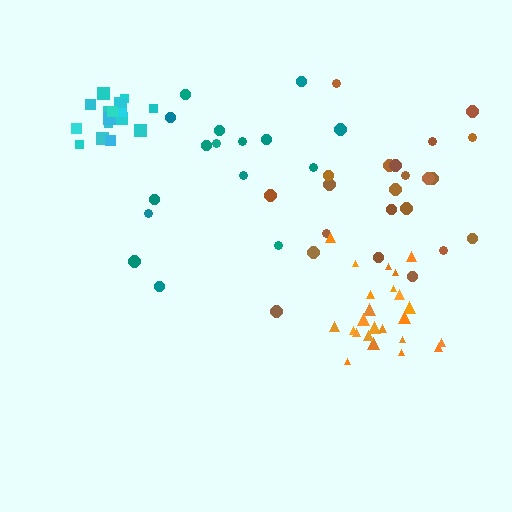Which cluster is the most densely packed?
Cyan.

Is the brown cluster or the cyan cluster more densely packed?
Cyan.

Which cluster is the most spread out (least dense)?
Teal.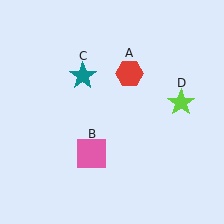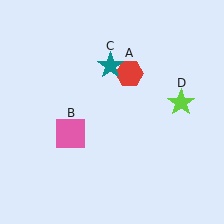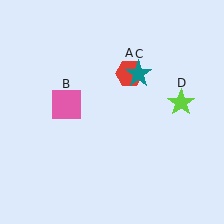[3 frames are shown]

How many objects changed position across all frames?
2 objects changed position: pink square (object B), teal star (object C).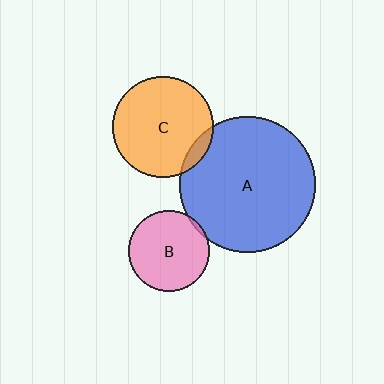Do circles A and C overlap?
Yes.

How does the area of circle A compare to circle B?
Approximately 2.9 times.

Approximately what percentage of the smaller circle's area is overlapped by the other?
Approximately 10%.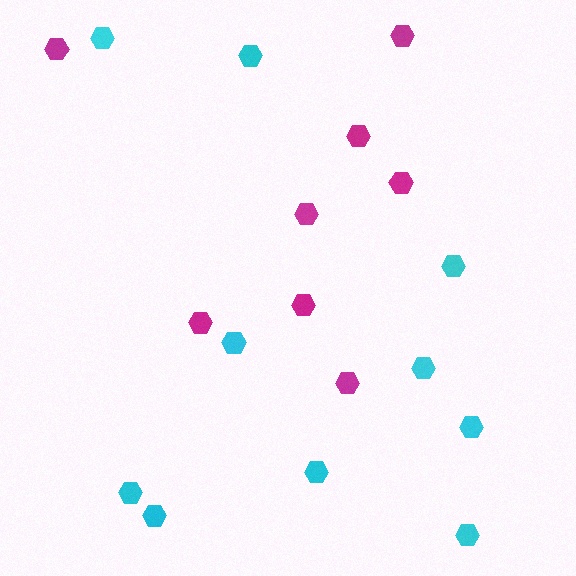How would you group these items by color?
There are 2 groups: one group of cyan hexagons (10) and one group of magenta hexagons (8).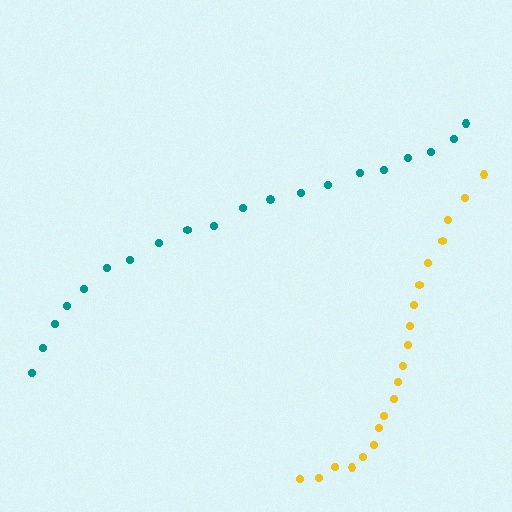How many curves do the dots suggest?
There are 2 distinct paths.